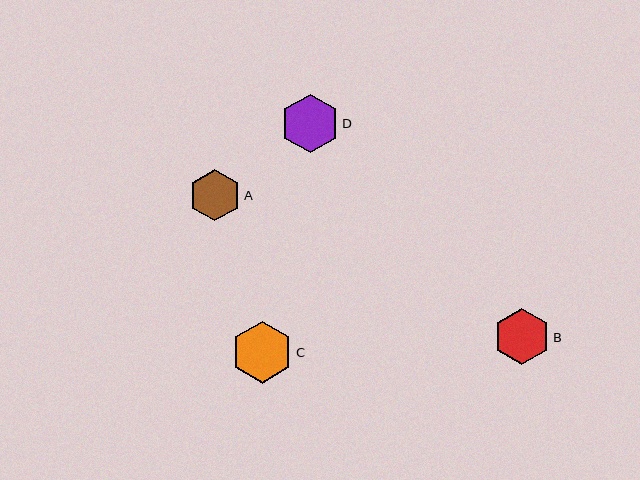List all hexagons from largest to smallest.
From largest to smallest: C, D, B, A.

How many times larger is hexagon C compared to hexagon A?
Hexagon C is approximately 1.2 times the size of hexagon A.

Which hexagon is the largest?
Hexagon C is the largest with a size of approximately 62 pixels.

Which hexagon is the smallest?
Hexagon A is the smallest with a size of approximately 52 pixels.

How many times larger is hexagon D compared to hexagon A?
Hexagon D is approximately 1.1 times the size of hexagon A.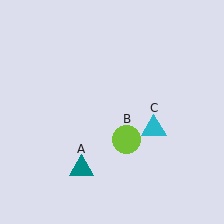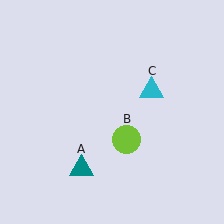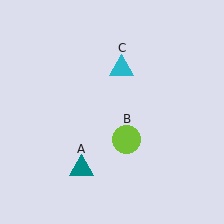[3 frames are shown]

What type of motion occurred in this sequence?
The cyan triangle (object C) rotated counterclockwise around the center of the scene.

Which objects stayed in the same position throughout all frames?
Teal triangle (object A) and lime circle (object B) remained stationary.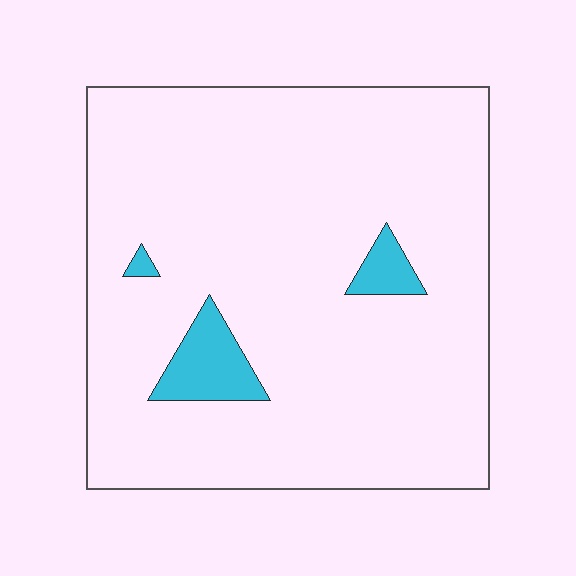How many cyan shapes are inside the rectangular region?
3.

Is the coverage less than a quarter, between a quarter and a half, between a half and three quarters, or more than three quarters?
Less than a quarter.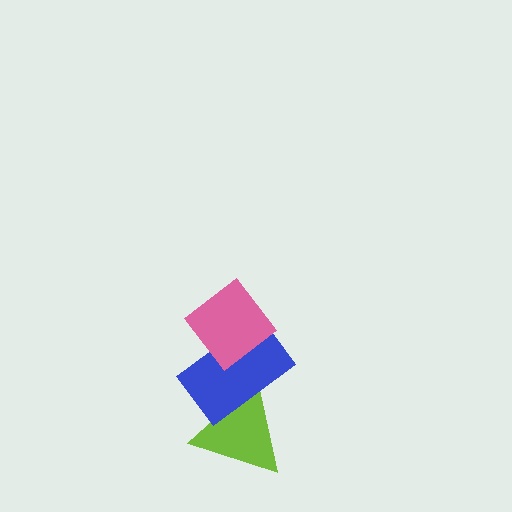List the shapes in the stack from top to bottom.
From top to bottom: the pink diamond, the blue rectangle, the lime triangle.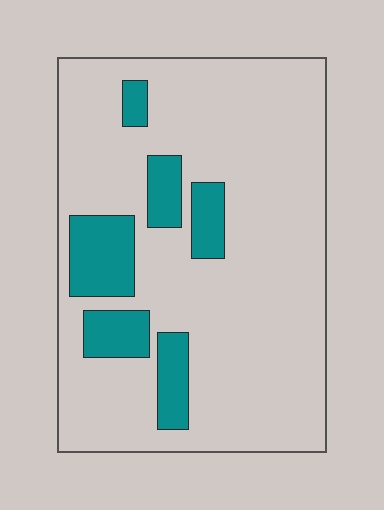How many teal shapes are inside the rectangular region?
6.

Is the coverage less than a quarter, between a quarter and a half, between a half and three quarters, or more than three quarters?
Less than a quarter.